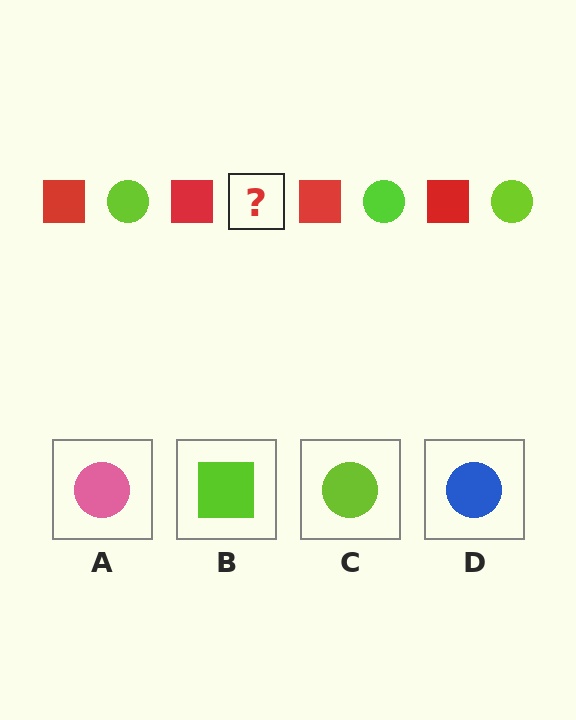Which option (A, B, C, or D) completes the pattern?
C.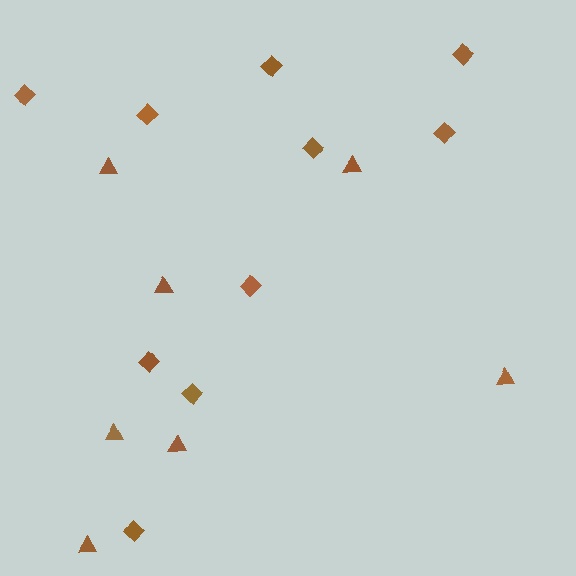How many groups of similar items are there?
There are 2 groups: one group of triangles (7) and one group of diamonds (10).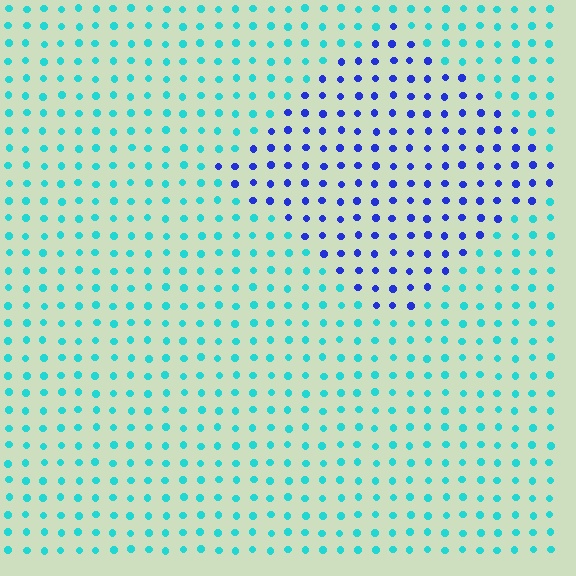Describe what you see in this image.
The image is filled with small cyan elements in a uniform arrangement. A diamond-shaped region is visible where the elements are tinted to a slightly different hue, forming a subtle color boundary.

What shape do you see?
I see a diamond.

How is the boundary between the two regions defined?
The boundary is defined purely by a slight shift in hue (about 56 degrees). Spacing, size, and orientation are identical on both sides.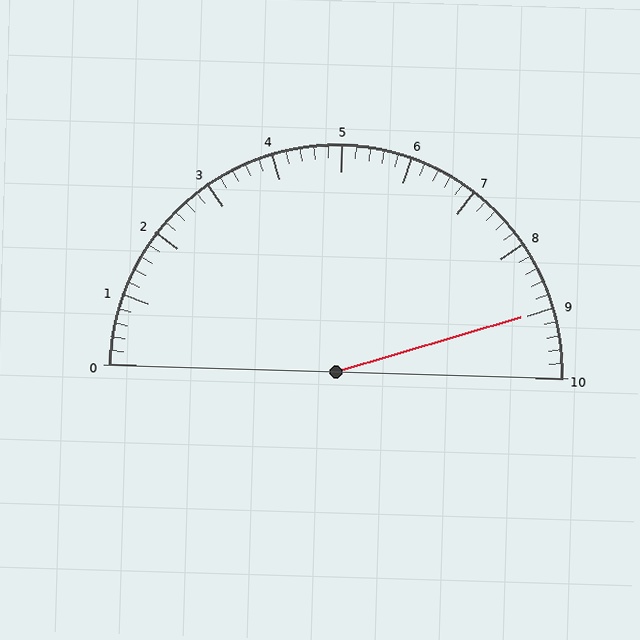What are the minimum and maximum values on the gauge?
The gauge ranges from 0 to 10.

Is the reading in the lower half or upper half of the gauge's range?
The reading is in the upper half of the range (0 to 10).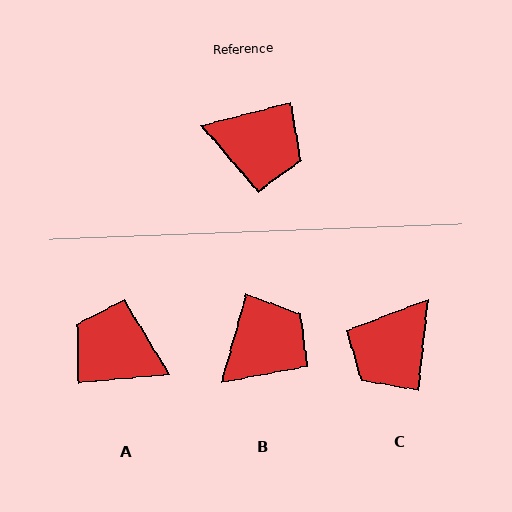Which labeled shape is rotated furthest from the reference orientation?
A, about 170 degrees away.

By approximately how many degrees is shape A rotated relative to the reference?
Approximately 170 degrees counter-clockwise.